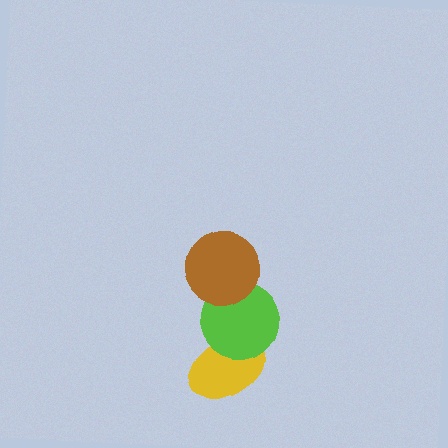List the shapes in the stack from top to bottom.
From top to bottom: the brown circle, the lime circle, the yellow ellipse.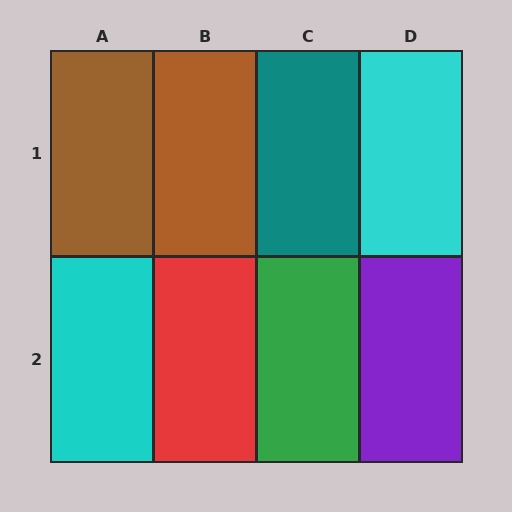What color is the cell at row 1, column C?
Teal.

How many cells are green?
1 cell is green.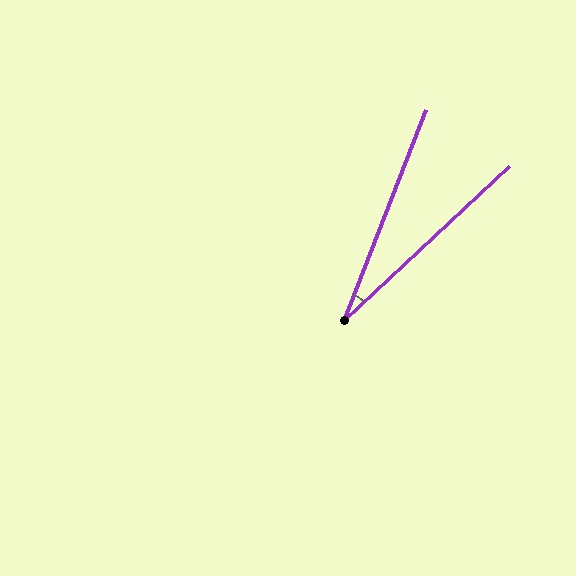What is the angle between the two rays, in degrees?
Approximately 26 degrees.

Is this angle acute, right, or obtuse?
It is acute.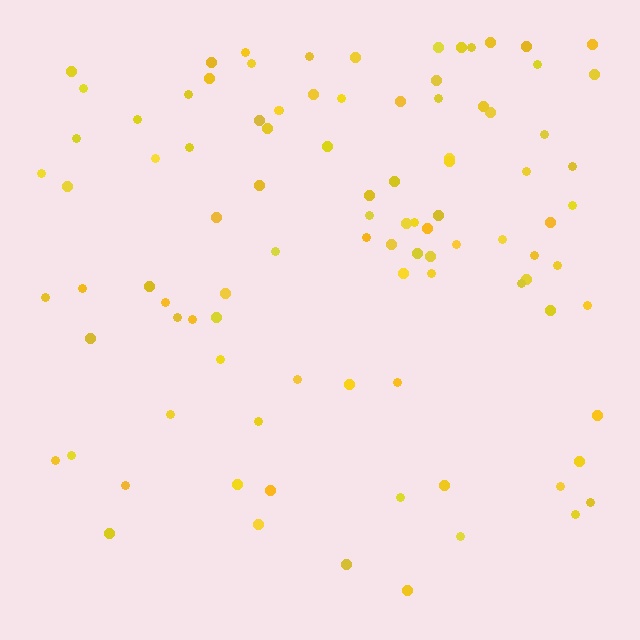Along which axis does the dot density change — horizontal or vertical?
Vertical.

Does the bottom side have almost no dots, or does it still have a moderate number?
Still a moderate number, just noticeably fewer than the top.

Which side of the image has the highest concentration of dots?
The top.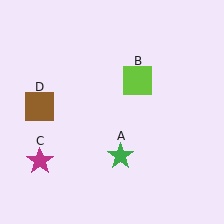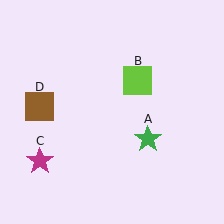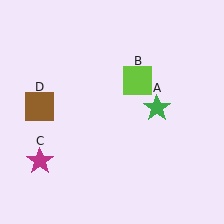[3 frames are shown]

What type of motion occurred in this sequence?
The green star (object A) rotated counterclockwise around the center of the scene.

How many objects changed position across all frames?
1 object changed position: green star (object A).